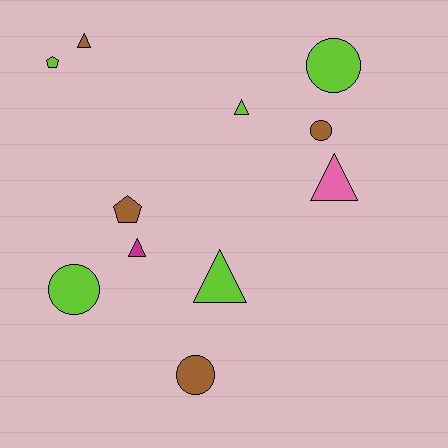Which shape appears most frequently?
Triangle, with 5 objects.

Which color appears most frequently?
Lime, with 5 objects.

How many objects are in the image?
There are 11 objects.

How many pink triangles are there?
There is 1 pink triangle.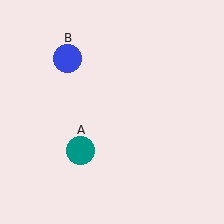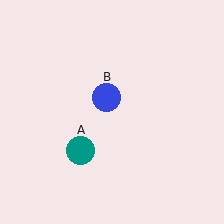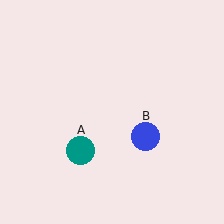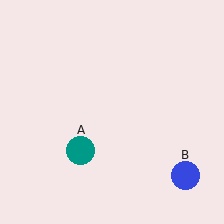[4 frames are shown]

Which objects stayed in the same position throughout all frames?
Teal circle (object A) remained stationary.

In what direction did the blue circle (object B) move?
The blue circle (object B) moved down and to the right.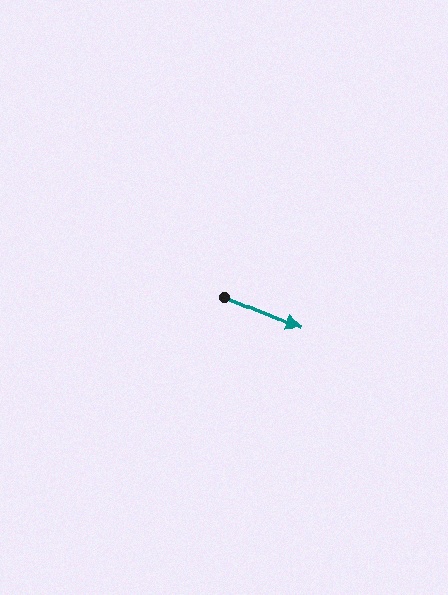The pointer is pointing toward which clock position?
Roughly 4 o'clock.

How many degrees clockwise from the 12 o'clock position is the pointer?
Approximately 112 degrees.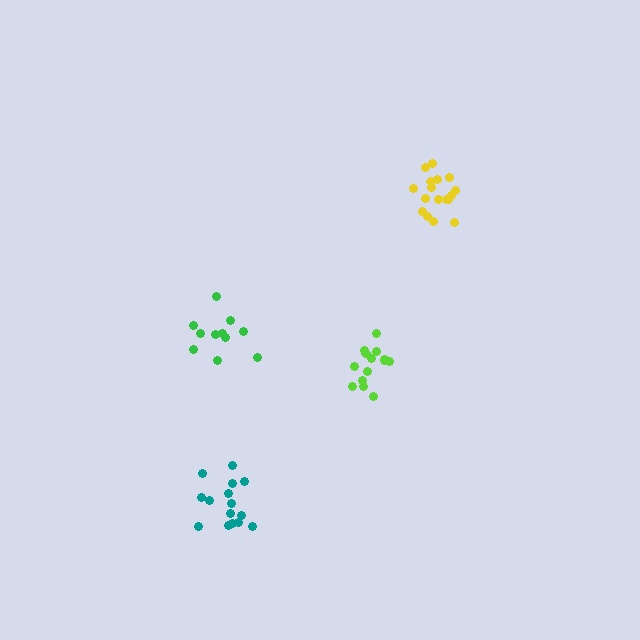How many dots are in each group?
Group 1: 15 dots, Group 2: 17 dots, Group 3: 11 dots, Group 4: 14 dots (57 total).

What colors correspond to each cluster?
The clusters are colored: teal, yellow, green, lime.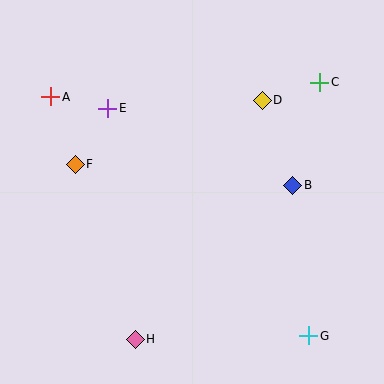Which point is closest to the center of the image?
Point B at (293, 185) is closest to the center.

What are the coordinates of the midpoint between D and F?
The midpoint between D and F is at (169, 132).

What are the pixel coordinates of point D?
Point D is at (262, 100).